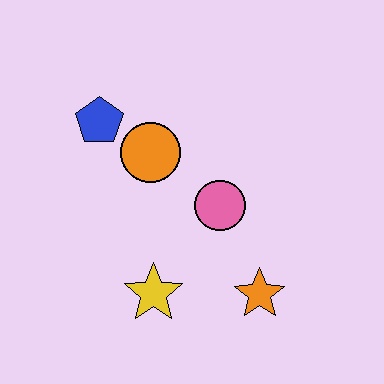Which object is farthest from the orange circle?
The orange star is farthest from the orange circle.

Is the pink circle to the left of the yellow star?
No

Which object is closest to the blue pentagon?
The orange circle is closest to the blue pentagon.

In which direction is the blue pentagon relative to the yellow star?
The blue pentagon is above the yellow star.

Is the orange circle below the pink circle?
No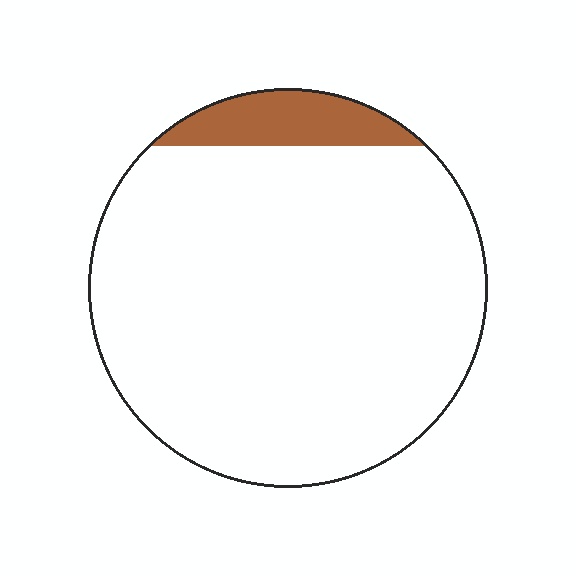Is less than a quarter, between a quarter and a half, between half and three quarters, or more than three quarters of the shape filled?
Less than a quarter.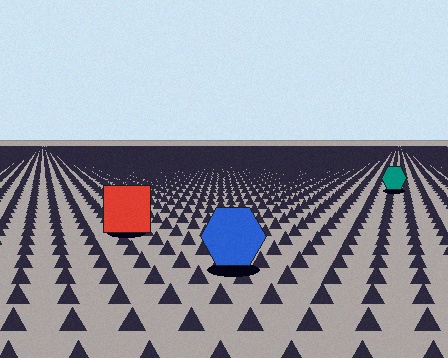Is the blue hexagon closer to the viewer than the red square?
Yes. The blue hexagon is closer — you can tell from the texture gradient: the ground texture is coarser near it.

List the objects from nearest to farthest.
From nearest to farthest: the blue hexagon, the red square, the teal hexagon.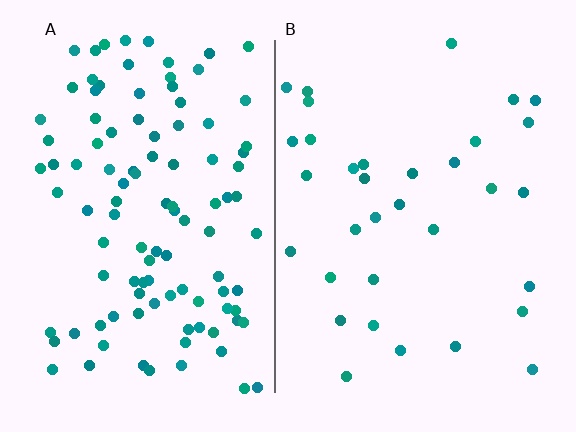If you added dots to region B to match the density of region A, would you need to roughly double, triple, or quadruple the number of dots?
Approximately triple.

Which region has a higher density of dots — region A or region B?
A (the left).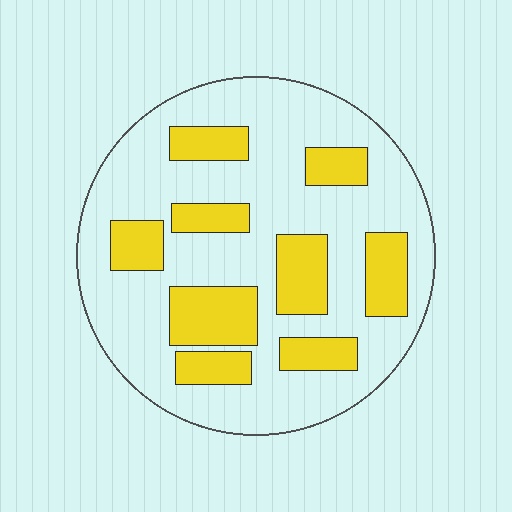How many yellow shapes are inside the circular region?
9.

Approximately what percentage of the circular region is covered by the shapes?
Approximately 30%.